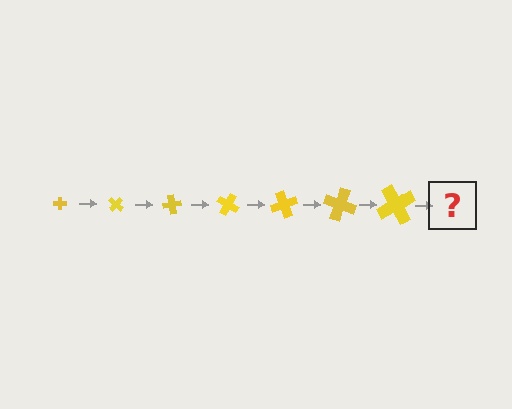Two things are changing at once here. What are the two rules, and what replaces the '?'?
The two rules are that the cross grows larger each step and it rotates 40 degrees each step. The '?' should be a cross, larger than the previous one and rotated 280 degrees from the start.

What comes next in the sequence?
The next element should be a cross, larger than the previous one and rotated 280 degrees from the start.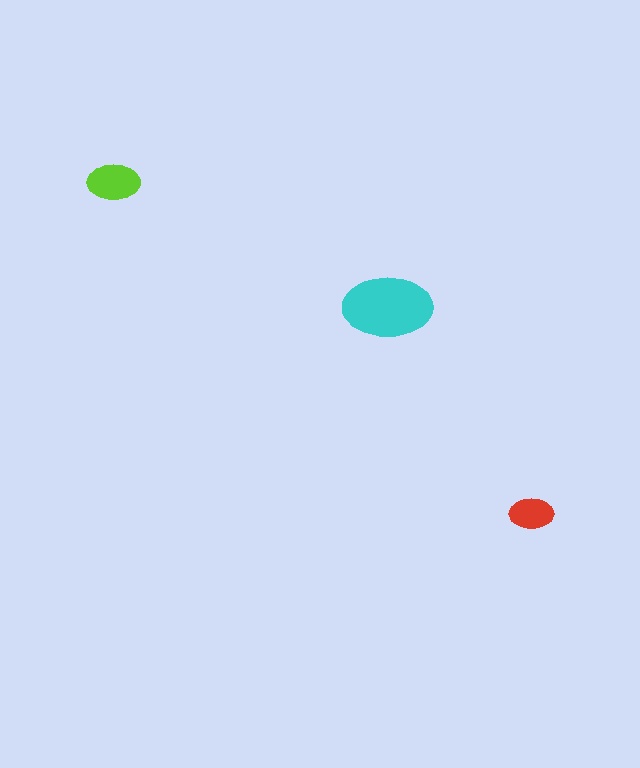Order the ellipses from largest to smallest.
the cyan one, the lime one, the red one.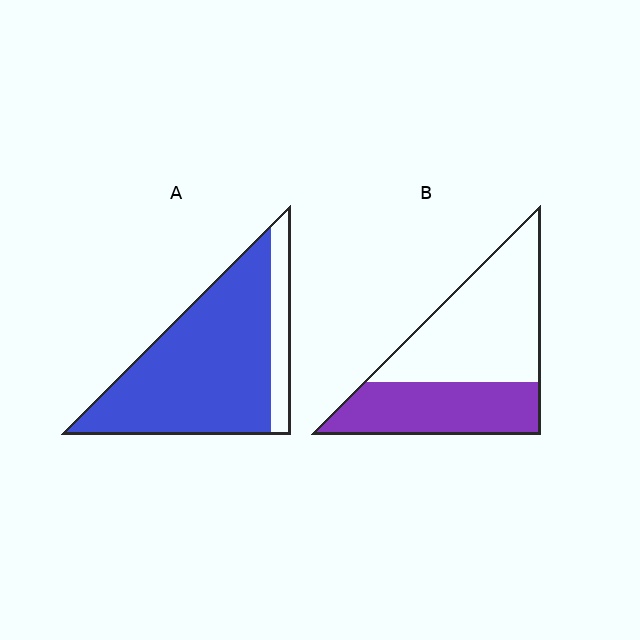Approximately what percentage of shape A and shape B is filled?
A is approximately 85% and B is approximately 40%.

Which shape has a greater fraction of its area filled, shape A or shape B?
Shape A.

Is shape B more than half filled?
No.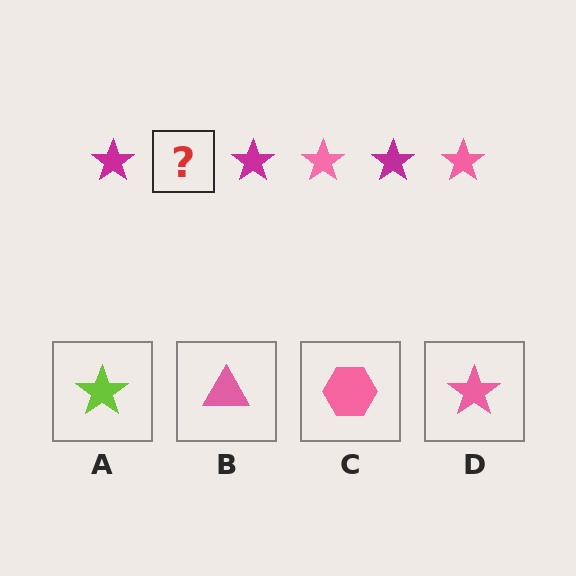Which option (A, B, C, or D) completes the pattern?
D.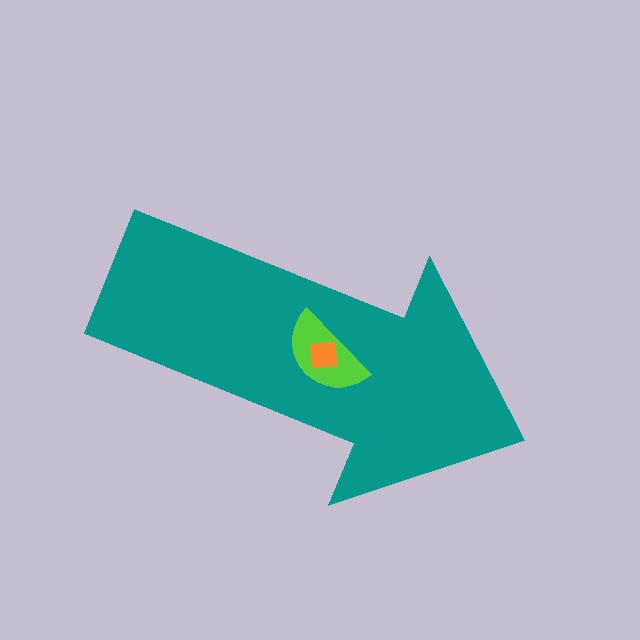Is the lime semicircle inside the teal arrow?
Yes.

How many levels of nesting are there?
3.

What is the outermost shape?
The teal arrow.